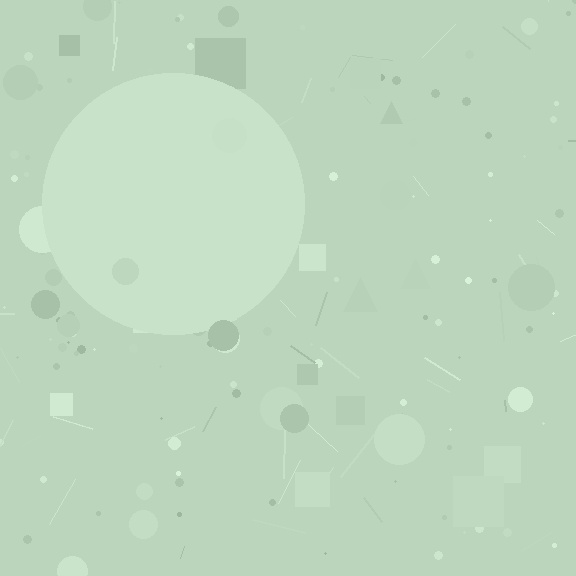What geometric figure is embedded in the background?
A circle is embedded in the background.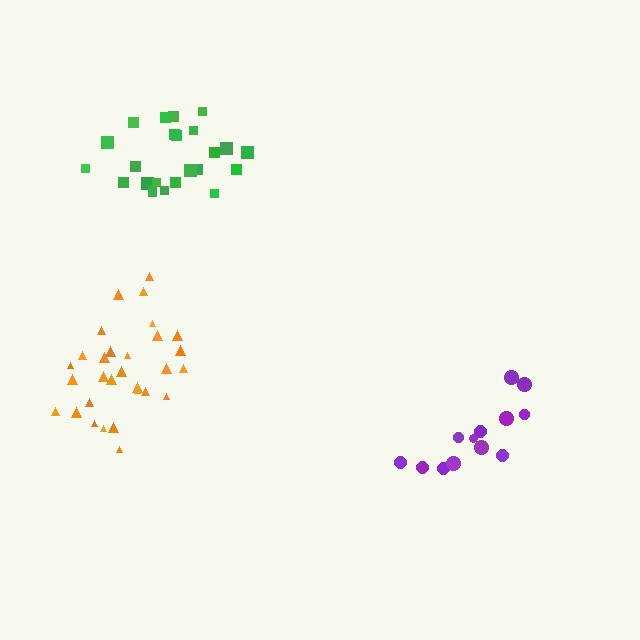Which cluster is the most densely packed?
Orange.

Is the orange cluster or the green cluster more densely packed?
Orange.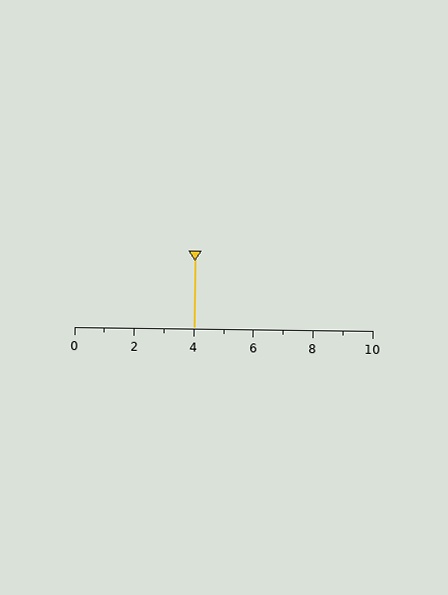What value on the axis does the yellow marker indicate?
The marker indicates approximately 4.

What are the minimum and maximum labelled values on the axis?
The axis runs from 0 to 10.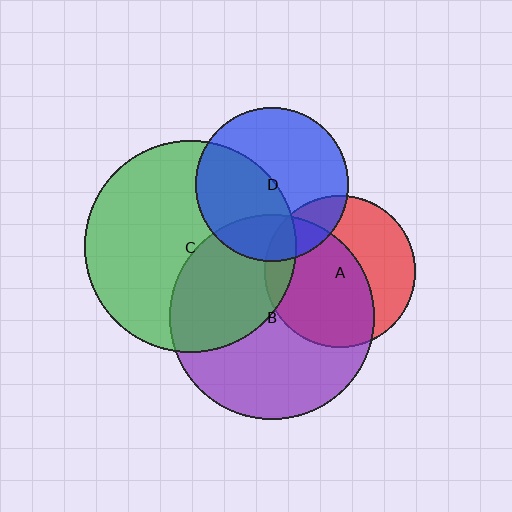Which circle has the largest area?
Circle C (green).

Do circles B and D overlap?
Yes.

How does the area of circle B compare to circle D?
Approximately 1.8 times.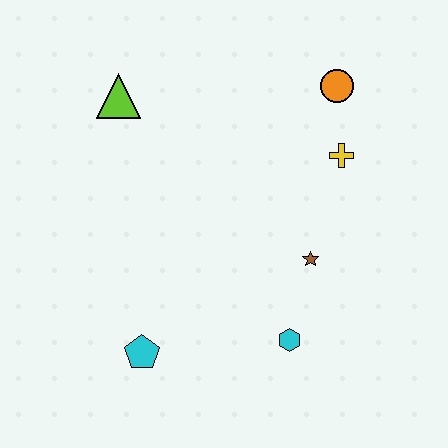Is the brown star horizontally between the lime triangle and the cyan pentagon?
No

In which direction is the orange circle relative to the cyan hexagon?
The orange circle is above the cyan hexagon.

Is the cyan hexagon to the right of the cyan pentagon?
Yes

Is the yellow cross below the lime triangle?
Yes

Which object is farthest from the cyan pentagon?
The orange circle is farthest from the cyan pentagon.